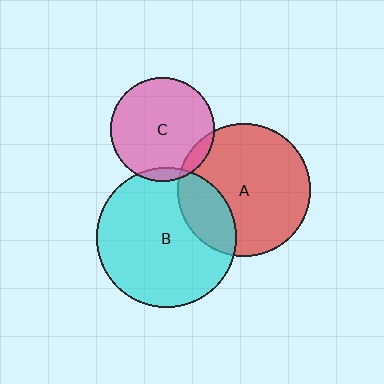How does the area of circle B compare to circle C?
Approximately 1.8 times.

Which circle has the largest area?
Circle B (cyan).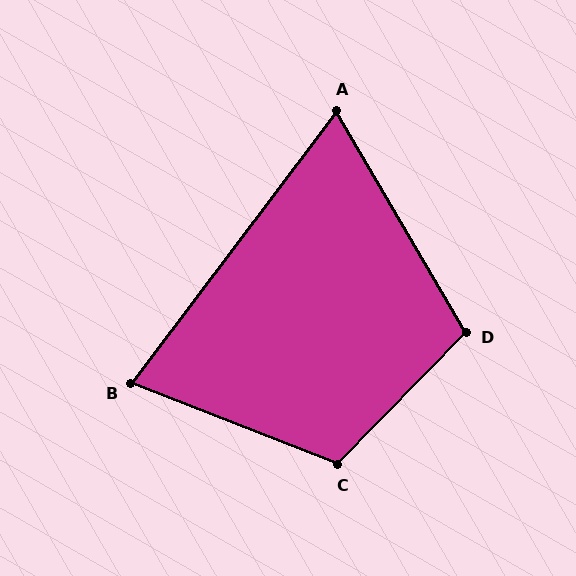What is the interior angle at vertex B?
Approximately 75 degrees (acute).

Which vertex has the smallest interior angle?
A, at approximately 67 degrees.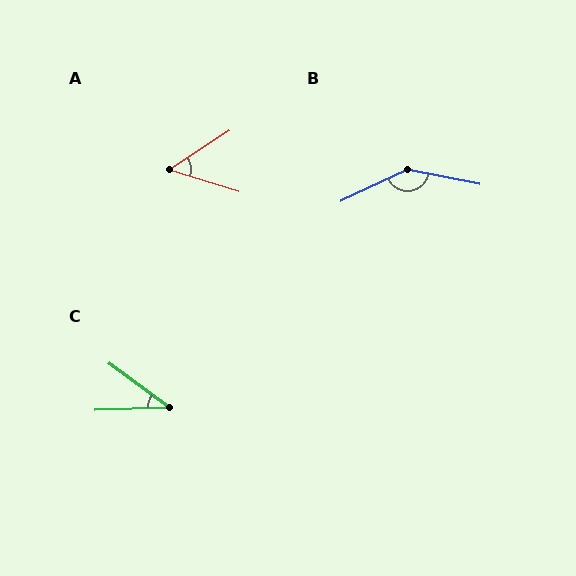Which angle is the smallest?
C, at approximately 38 degrees.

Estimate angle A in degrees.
Approximately 50 degrees.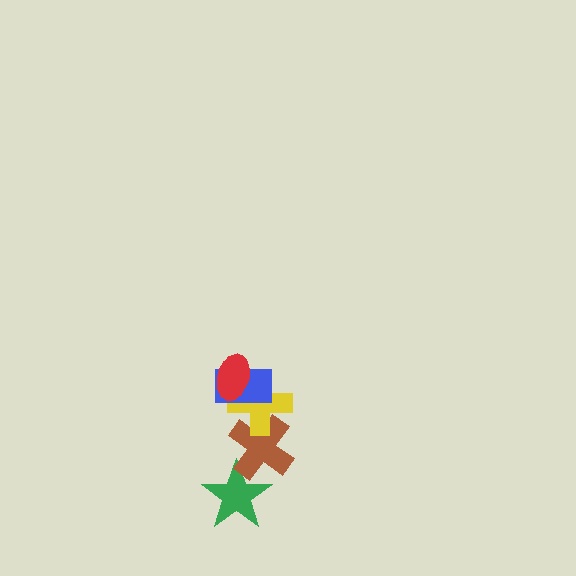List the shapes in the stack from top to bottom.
From top to bottom: the red ellipse, the blue rectangle, the yellow cross, the brown cross, the green star.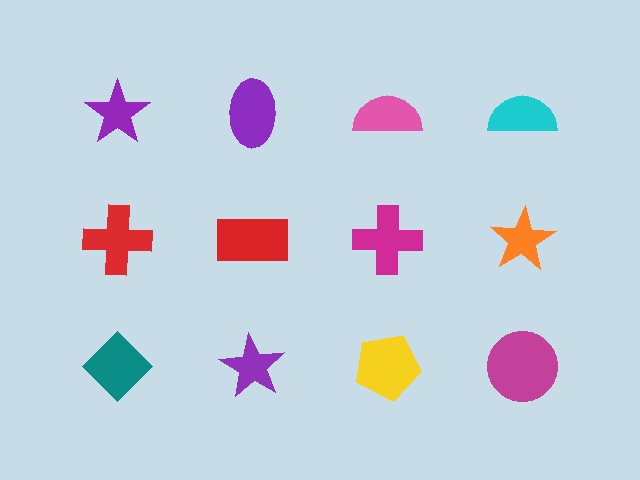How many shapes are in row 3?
4 shapes.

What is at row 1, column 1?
A purple star.